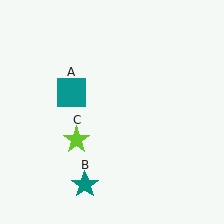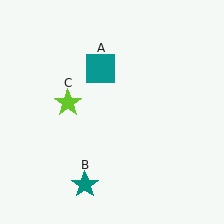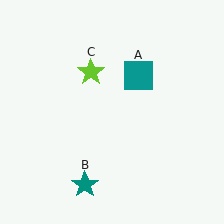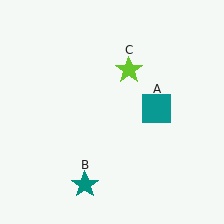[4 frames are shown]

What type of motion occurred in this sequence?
The teal square (object A), lime star (object C) rotated clockwise around the center of the scene.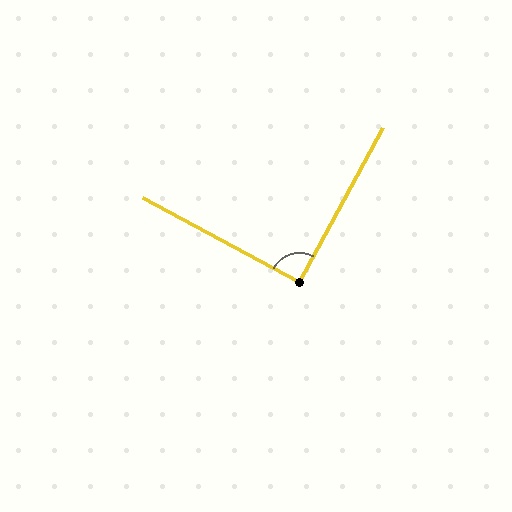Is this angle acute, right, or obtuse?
It is approximately a right angle.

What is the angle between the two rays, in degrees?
Approximately 90 degrees.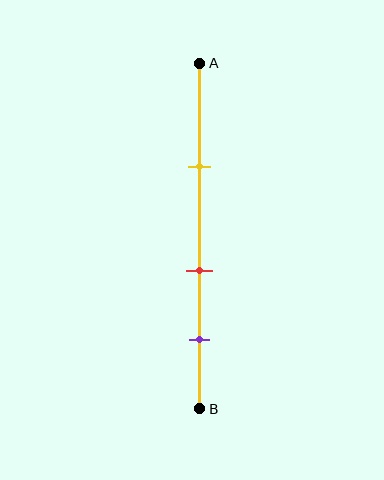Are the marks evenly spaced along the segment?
Yes, the marks are approximately evenly spaced.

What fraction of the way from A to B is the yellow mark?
The yellow mark is approximately 30% (0.3) of the way from A to B.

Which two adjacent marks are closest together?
The red and purple marks are the closest adjacent pair.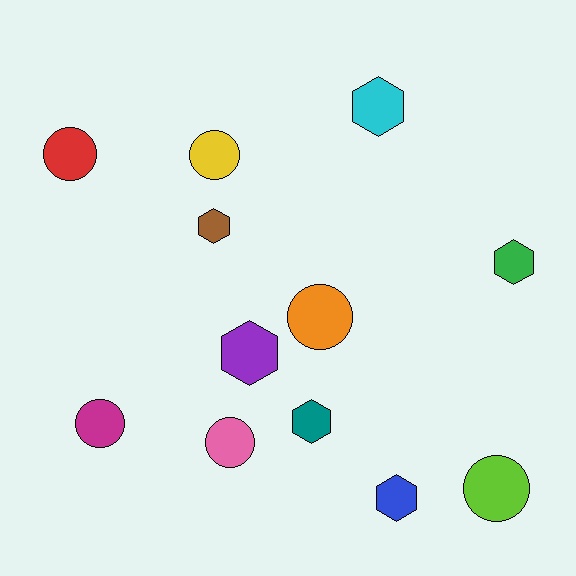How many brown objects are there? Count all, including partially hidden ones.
There is 1 brown object.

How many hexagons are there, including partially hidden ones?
There are 6 hexagons.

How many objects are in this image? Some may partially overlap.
There are 12 objects.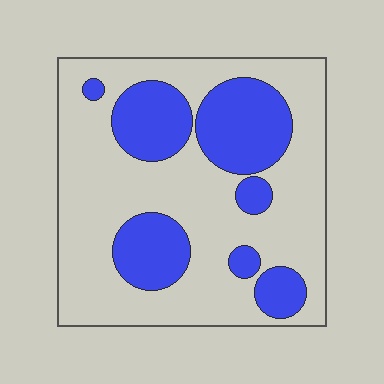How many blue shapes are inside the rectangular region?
7.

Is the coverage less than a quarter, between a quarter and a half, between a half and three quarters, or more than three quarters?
Between a quarter and a half.